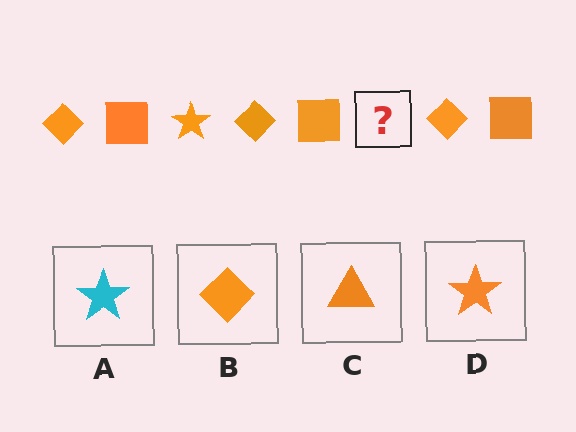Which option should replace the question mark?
Option D.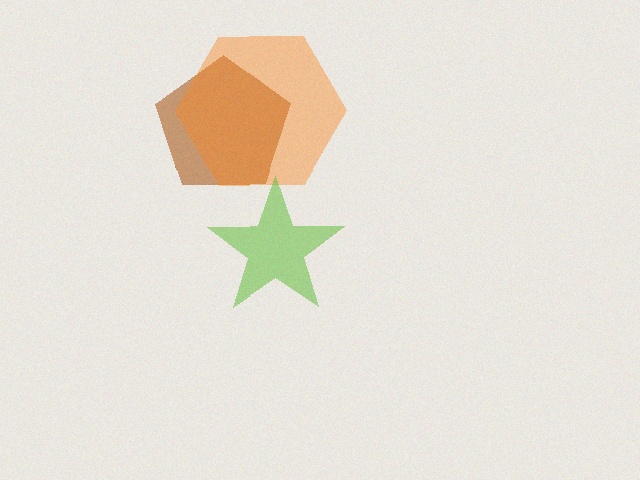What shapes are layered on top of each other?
The layered shapes are: a brown pentagon, an orange hexagon, a lime star.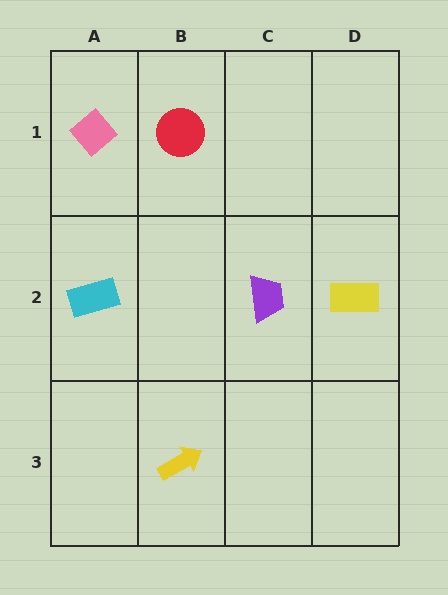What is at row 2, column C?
A purple trapezoid.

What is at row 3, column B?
A yellow arrow.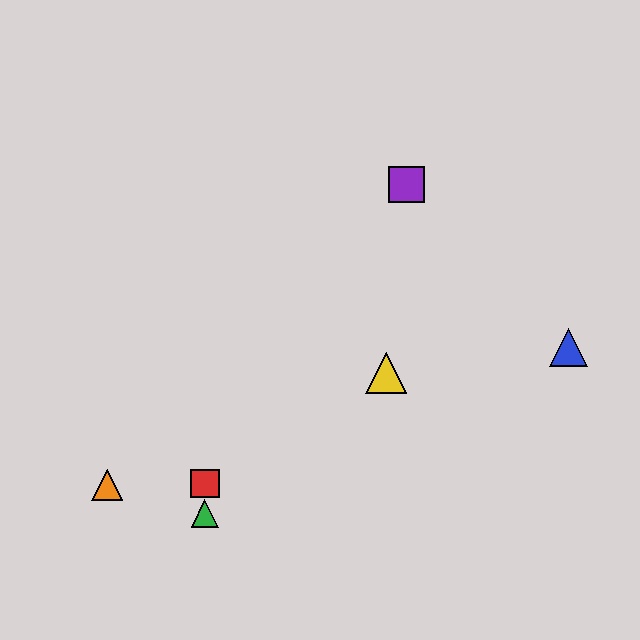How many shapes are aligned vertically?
2 shapes (the red square, the green triangle) are aligned vertically.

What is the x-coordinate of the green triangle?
The green triangle is at x≈205.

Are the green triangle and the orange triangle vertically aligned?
No, the green triangle is at x≈205 and the orange triangle is at x≈107.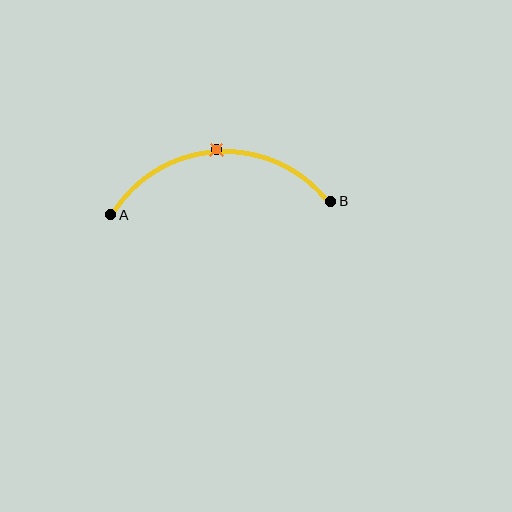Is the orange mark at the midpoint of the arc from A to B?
Yes. The orange mark lies on the arc at equal arc-length from both A and B — it is the arc midpoint.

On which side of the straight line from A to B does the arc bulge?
The arc bulges above the straight line connecting A and B.